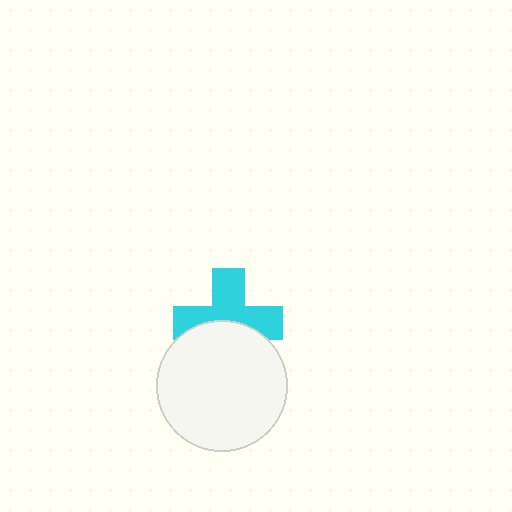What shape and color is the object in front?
The object in front is a white circle.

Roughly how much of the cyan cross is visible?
About half of it is visible (roughly 60%).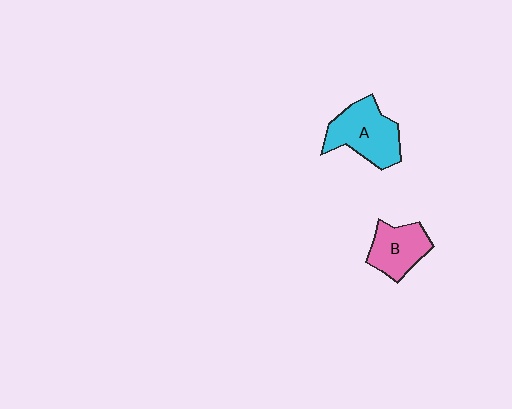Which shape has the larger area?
Shape A (cyan).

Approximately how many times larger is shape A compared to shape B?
Approximately 1.3 times.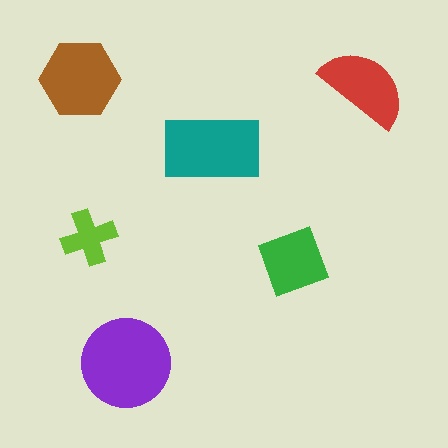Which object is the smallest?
The lime cross.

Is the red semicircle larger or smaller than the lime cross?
Larger.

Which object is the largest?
The purple circle.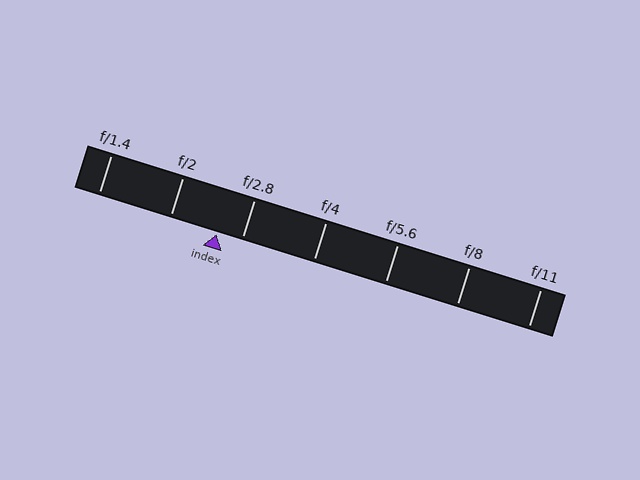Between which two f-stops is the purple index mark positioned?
The index mark is between f/2 and f/2.8.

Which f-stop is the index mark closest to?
The index mark is closest to f/2.8.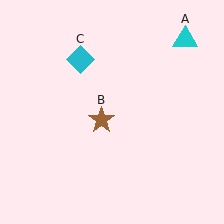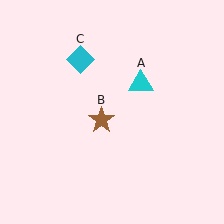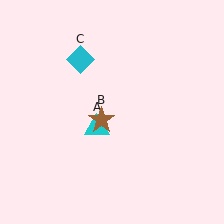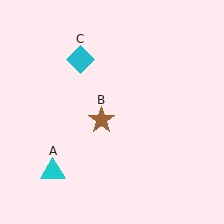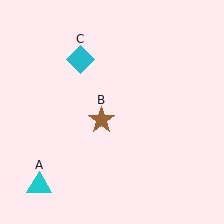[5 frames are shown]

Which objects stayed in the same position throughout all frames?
Brown star (object B) and cyan diamond (object C) remained stationary.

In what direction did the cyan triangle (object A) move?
The cyan triangle (object A) moved down and to the left.